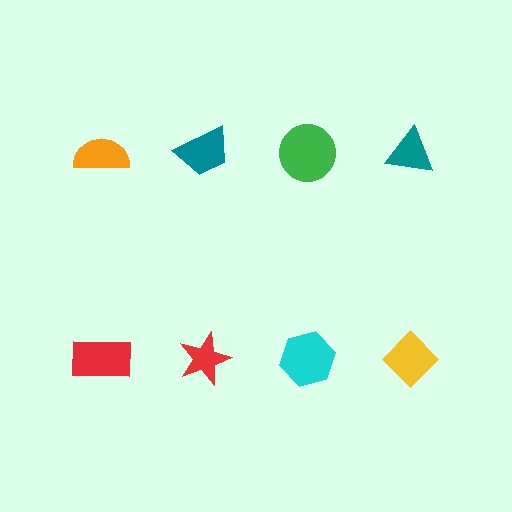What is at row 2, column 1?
A red rectangle.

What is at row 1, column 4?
A teal triangle.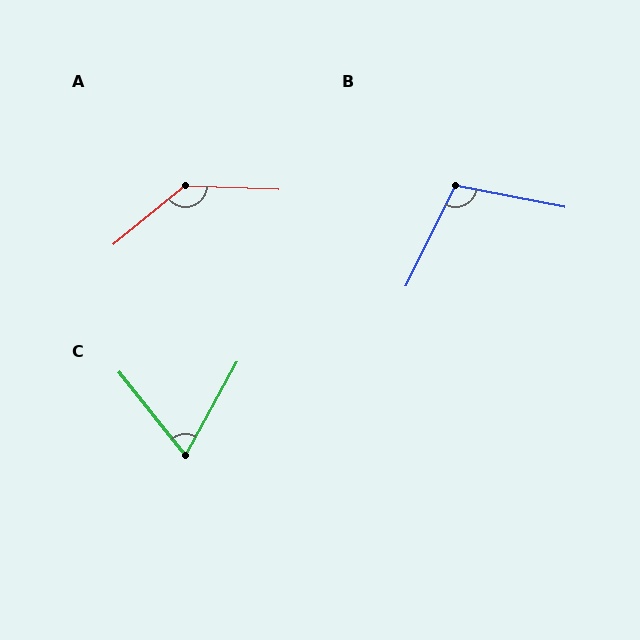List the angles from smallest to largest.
C (67°), B (105°), A (139°).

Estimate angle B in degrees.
Approximately 105 degrees.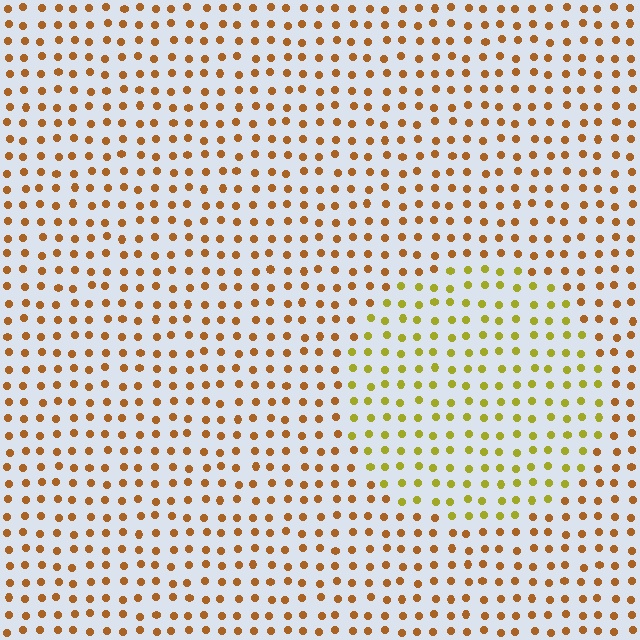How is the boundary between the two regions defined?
The boundary is defined purely by a slight shift in hue (about 36 degrees). Spacing, size, and orientation are identical on both sides.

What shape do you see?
I see a circle.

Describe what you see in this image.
The image is filled with small brown elements in a uniform arrangement. A circle-shaped region is visible where the elements are tinted to a slightly different hue, forming a subtle color boundary.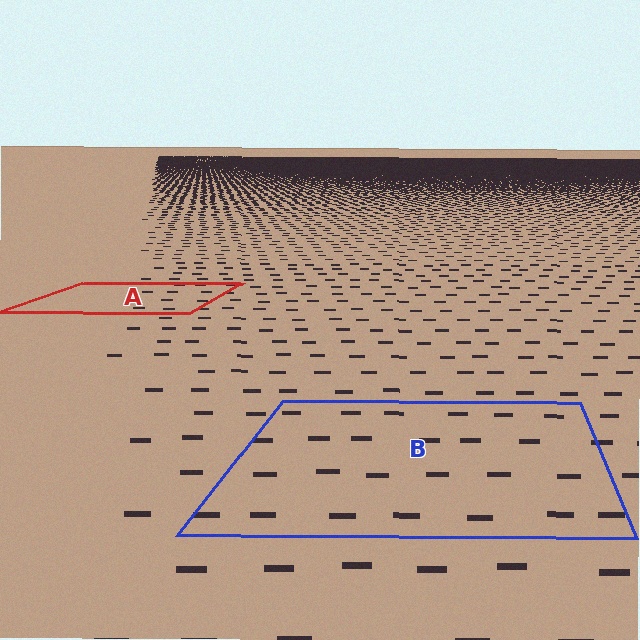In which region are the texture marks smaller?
The texture marks are smaller in region A, because it is farther away.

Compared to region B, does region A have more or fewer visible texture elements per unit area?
Region A has more texture elements per unit area — they are packed more densely because it is farther away.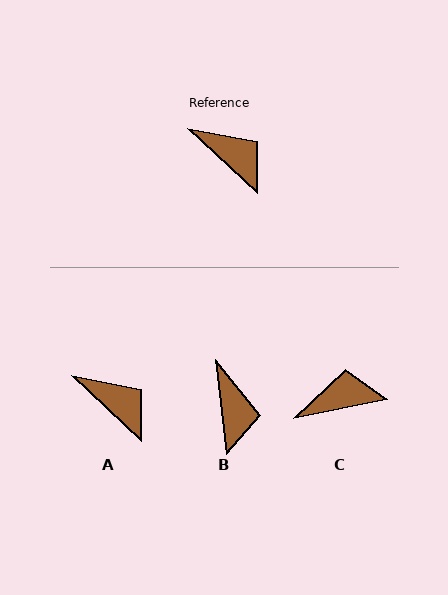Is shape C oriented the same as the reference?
No, it is off by about 54 degrees.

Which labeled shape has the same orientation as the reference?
A.